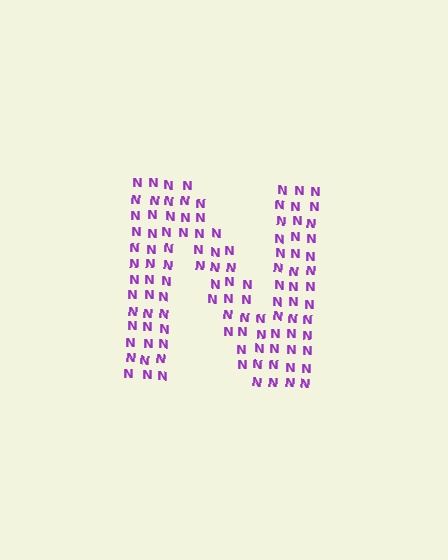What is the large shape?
The large shape is the letter N.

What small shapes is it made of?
It is made of small letter N's.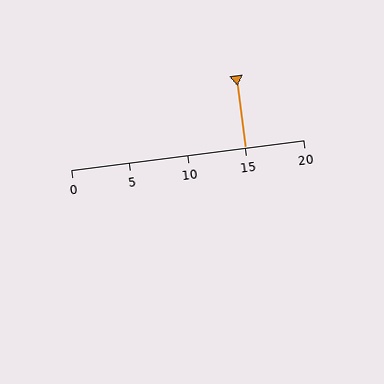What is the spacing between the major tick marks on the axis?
The major ticks are spaced 5 apart.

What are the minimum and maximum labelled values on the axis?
The axis runs from 0 to 20.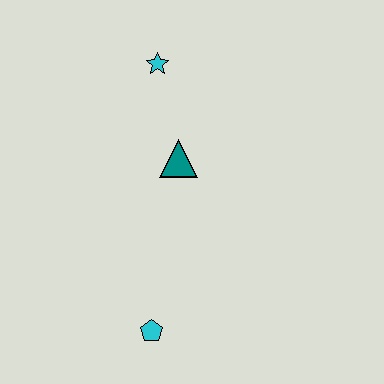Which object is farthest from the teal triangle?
The cyan pentagon is farthest from the teal triangle.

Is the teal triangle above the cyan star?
No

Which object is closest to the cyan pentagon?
The teal triangle is closest to the cyan pentagon.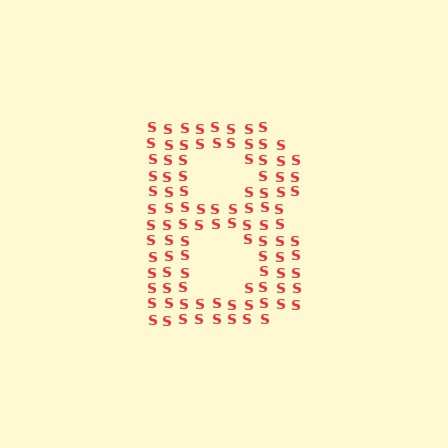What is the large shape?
The large shape is the letter B.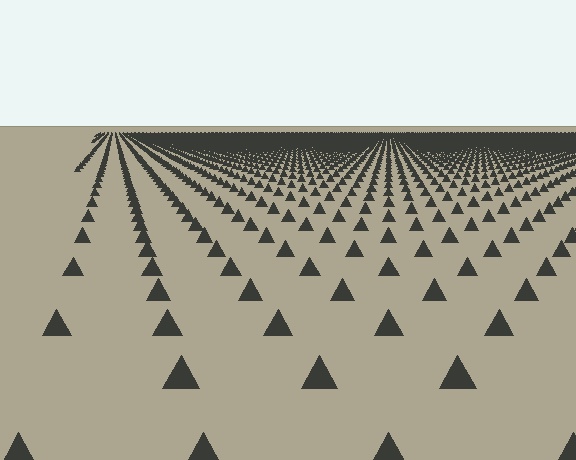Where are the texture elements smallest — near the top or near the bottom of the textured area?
Near the top.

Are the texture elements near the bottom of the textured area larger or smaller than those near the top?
Larger. Near the bottom, elements are closer to the viewer and appear at a bigger on-screen size.